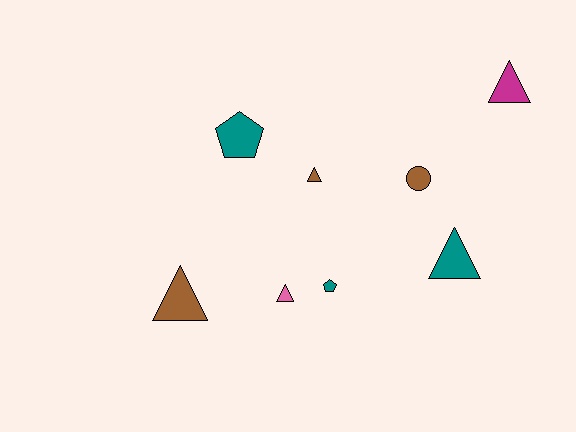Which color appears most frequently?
Teal, with 3 objects.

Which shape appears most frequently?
Triangle, with 5 objects.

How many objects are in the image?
There are 8 objects.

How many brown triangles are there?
There are 2 brown triangles.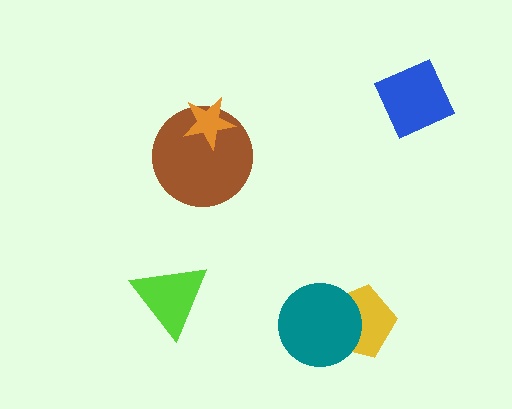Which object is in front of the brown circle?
The orange star is in front of the brown circle.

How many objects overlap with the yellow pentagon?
1 object overlaps with the yellow pentagon.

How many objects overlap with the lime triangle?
0 objects overlap with the lime triangle.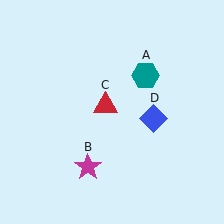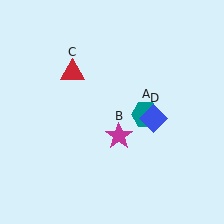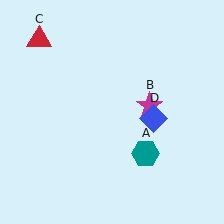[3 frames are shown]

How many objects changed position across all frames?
3 objects changed position: teal hexagon (object A), magenta star (object B), red triangle (object C).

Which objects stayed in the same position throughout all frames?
Blue diamond (object D) remained stationary.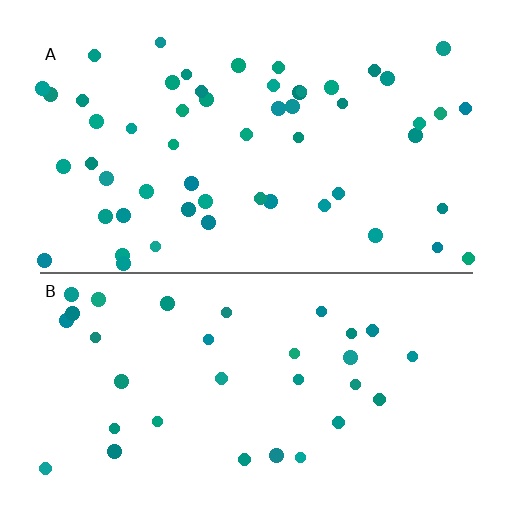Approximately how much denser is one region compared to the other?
Approximately 1.7× — region A over region B.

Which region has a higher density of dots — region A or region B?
A (the top).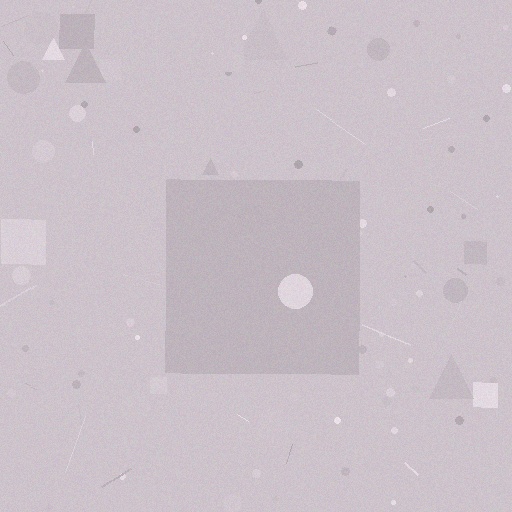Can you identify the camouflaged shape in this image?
The camouflaged shape is a square.